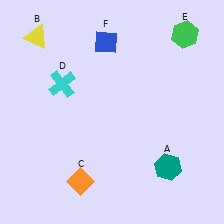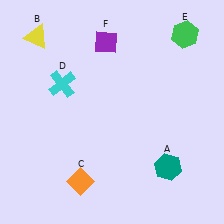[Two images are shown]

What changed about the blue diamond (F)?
In Image 1, F is blue. In Image 2, it changed to purple.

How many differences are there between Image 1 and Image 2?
There is 1 difference between the two images.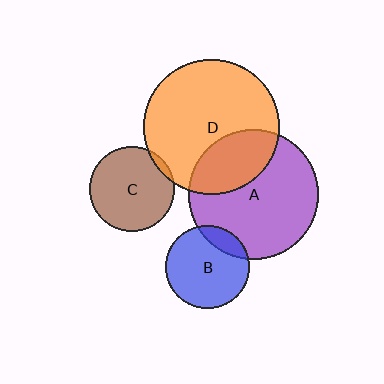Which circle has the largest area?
Circle D (orange).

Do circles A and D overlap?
Yes.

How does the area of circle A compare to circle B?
Approximately 2.4 times.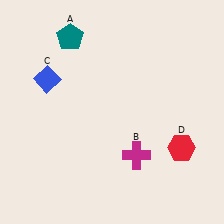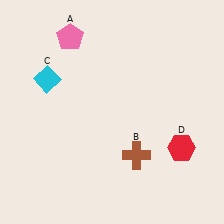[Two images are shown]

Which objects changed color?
A changed from teal to pink. B changed from magenta to brown. C changed from blue to cyan.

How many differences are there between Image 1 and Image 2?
There are 3 differences between the two images.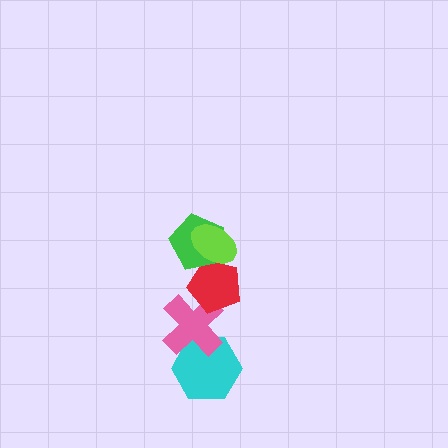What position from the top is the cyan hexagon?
The cyan hexagon is 5th from the top.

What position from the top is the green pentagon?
The green pentagon is 2nd from the top.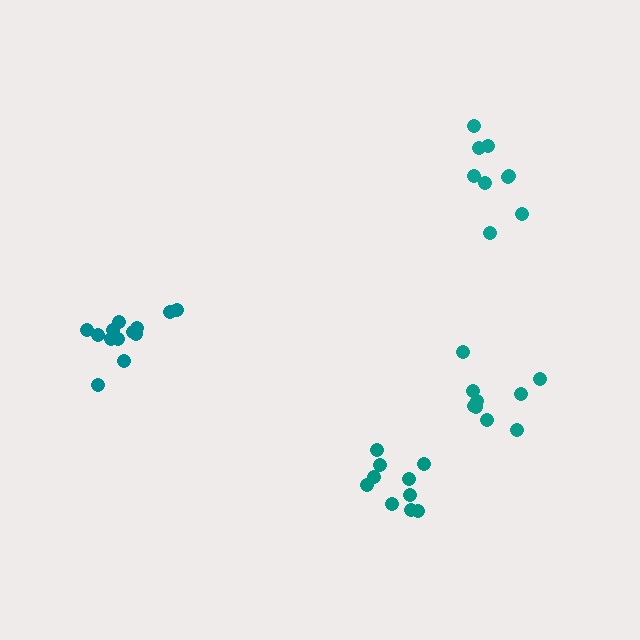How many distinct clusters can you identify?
There are 4 distinct clusters.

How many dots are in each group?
Group 1: 9 dots, Group 2: 13 dots, Group 3: 10 dots, Group 4: 10 dots (42 total).